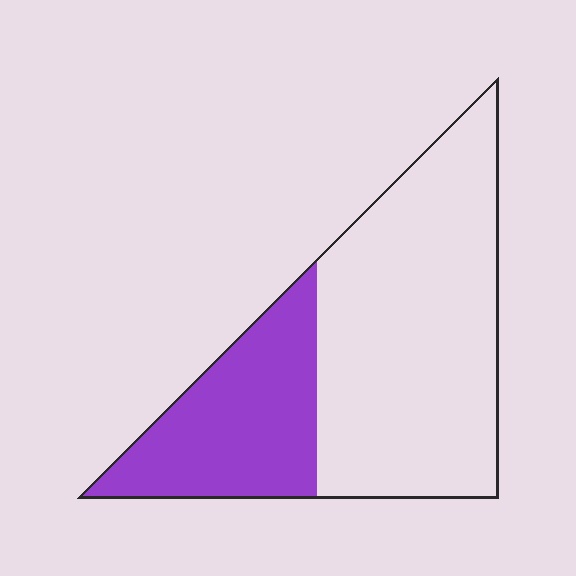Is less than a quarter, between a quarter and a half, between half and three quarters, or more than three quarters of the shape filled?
Between a quarter and a half.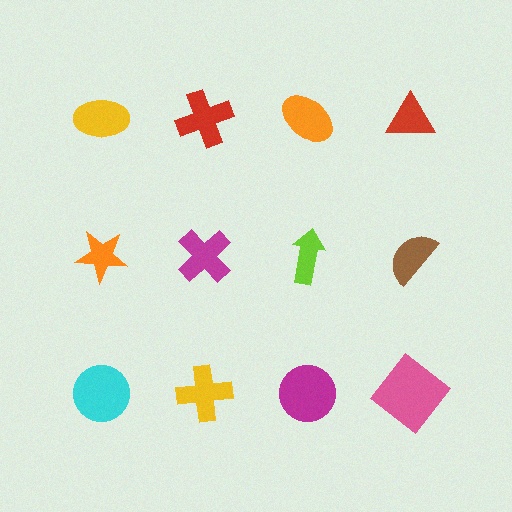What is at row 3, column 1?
A cyan circle.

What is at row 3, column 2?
A yellow cross.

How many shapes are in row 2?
4 shapes.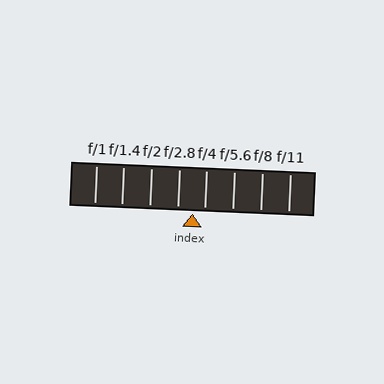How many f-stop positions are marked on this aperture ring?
There are 8 f-stop positions marked.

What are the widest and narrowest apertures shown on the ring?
The widest aperture shown is f/1 and the narrowest is f/11.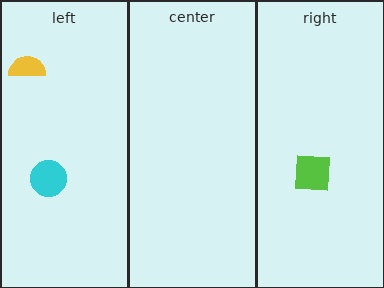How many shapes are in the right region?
1.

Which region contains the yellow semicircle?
The left region.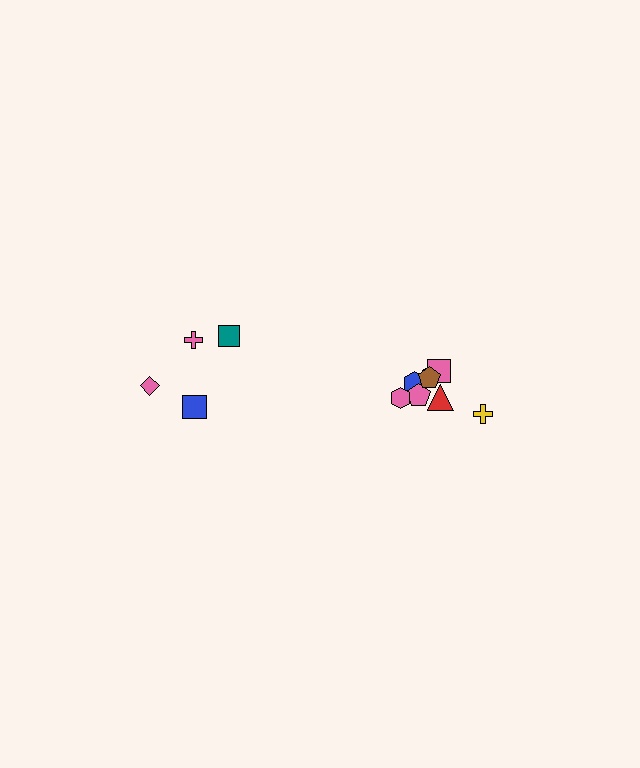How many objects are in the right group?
There are 8 objects.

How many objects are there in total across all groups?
There are 12 objects.